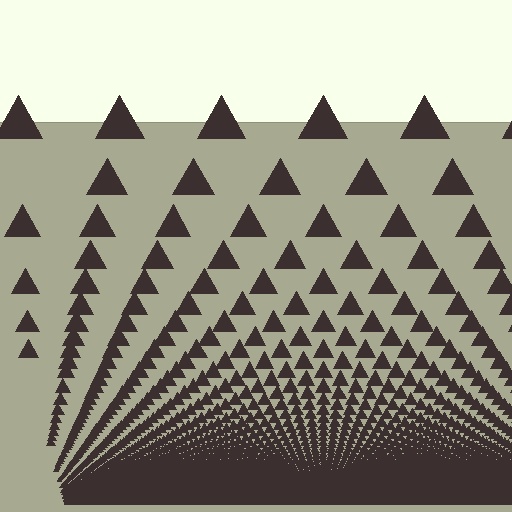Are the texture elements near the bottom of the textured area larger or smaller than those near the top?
Smaller. The gradient is inverted — elements near the bottom are smaller and denser.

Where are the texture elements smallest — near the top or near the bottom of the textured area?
Near the bottom.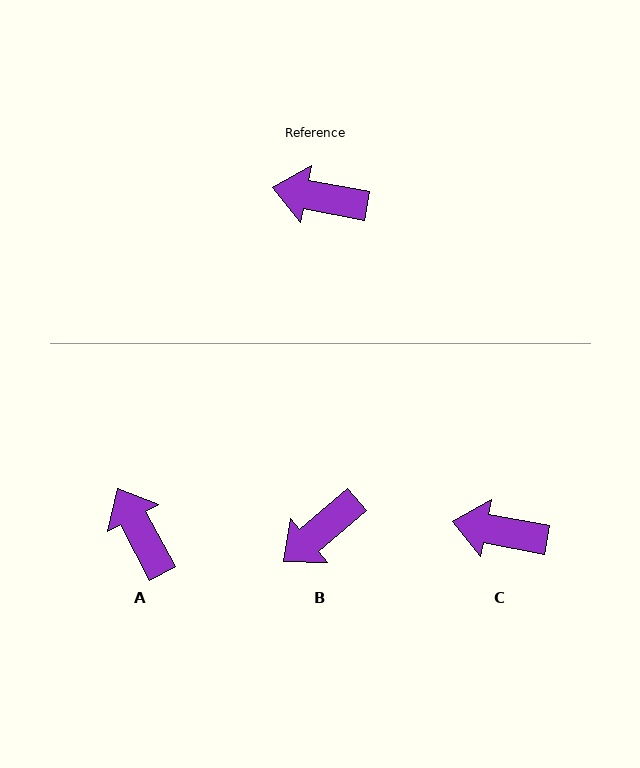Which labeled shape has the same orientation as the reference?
C.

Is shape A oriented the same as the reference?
No, it is off by about 51 degrees.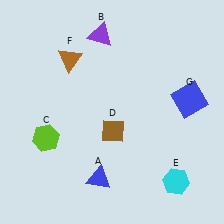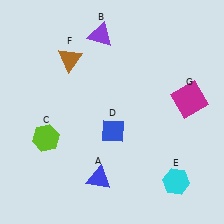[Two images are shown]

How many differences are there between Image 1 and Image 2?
There are 2 differences between the two images.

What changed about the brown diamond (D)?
In Image 1, D is brown. In Image 2, it changed to blue.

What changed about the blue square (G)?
In Image 1, G is blue. In Image 2, it changed to magenta.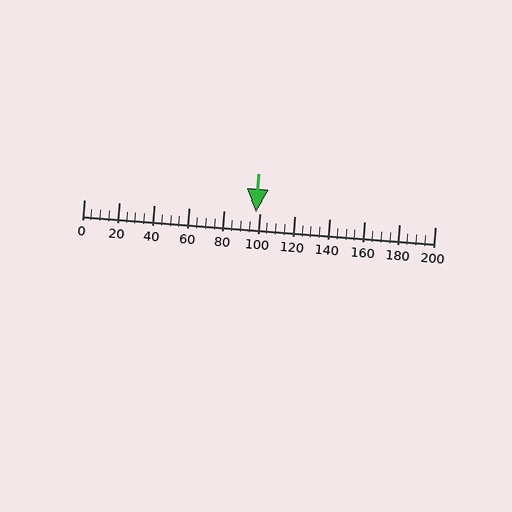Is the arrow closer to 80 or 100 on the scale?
The arrow is closer to 100.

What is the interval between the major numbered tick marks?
The major tick marks are spaced 20 units apart.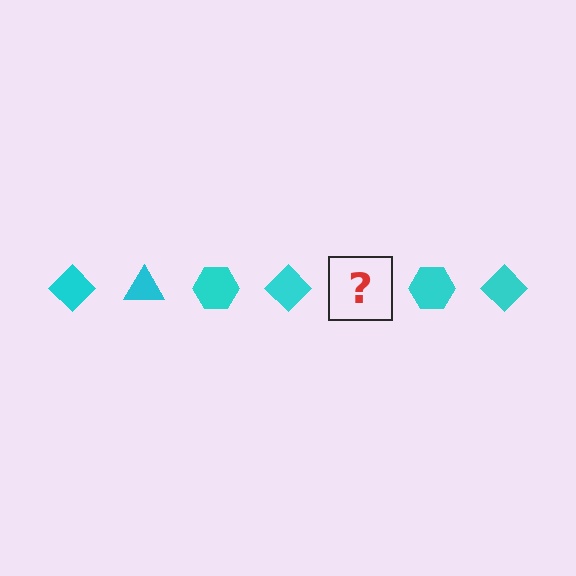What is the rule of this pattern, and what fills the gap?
The rule is that the pattern cycles through diamond, triangle, hexagon shapes in cyan. The gap should be filled with a cyan triangle.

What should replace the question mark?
The question mark should be replaced with a cyan triangle.